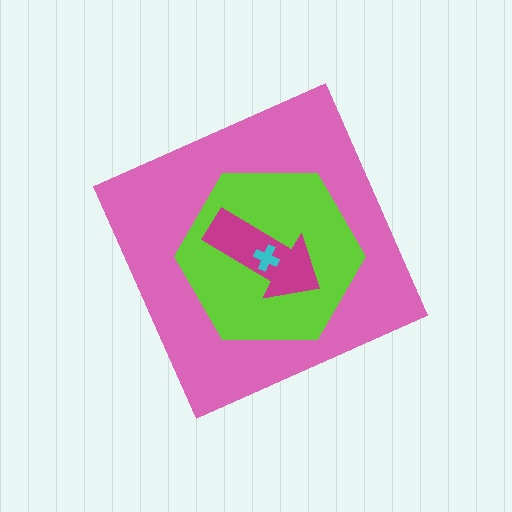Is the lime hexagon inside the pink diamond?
Yes.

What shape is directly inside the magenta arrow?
The cyan cross.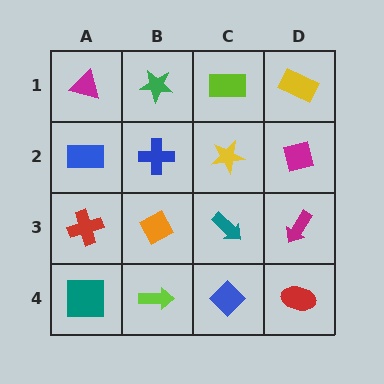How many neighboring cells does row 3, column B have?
4.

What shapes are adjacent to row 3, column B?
A blue cross (row 2, column B), a lime arrow (row 4, column B), a red cross (row 3, column A), a teal arrow (row 3, column C).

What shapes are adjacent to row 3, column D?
A magenta square (row 2, column D), a red ellipse (row 4, column D), a teal arrow (row 3, column C).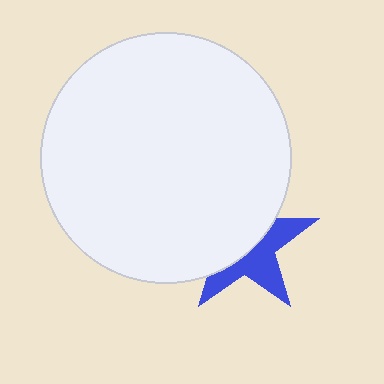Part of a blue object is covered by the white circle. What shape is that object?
It is a star.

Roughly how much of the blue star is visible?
A small part of it is visible (roughly 45%).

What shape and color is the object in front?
The object in front is a white circle.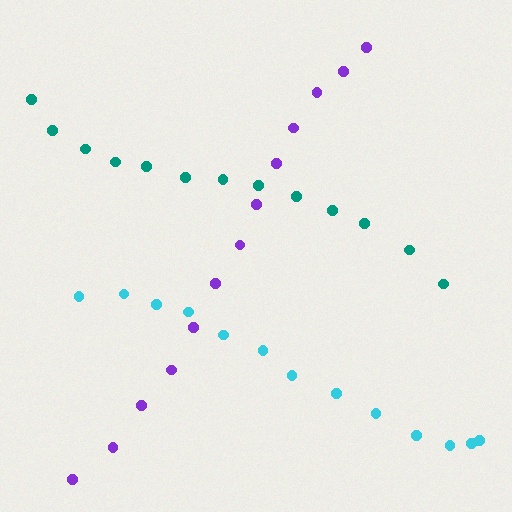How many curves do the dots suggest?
There are 3 distinct paths.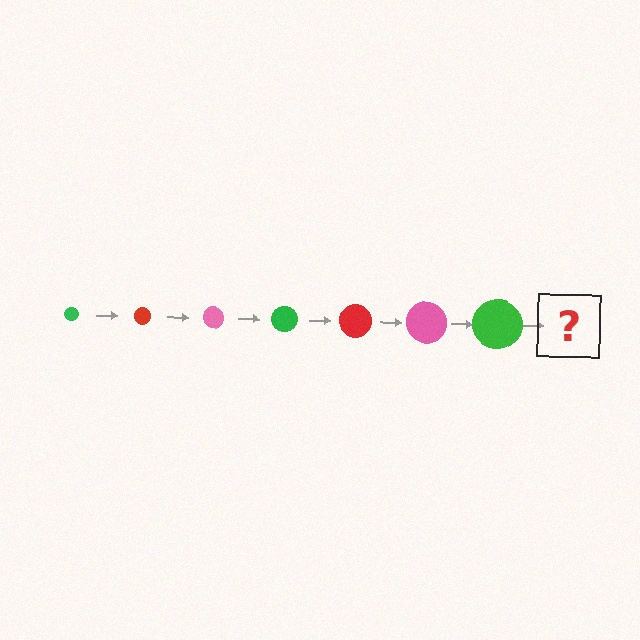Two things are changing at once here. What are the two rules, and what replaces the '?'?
The two rules are that the circle grows larger each step and the color cycles through green, red, and pink. The '?' should be a red circle, larger than the previous one.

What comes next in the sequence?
The next element should be a red circle, larger than the previous one.